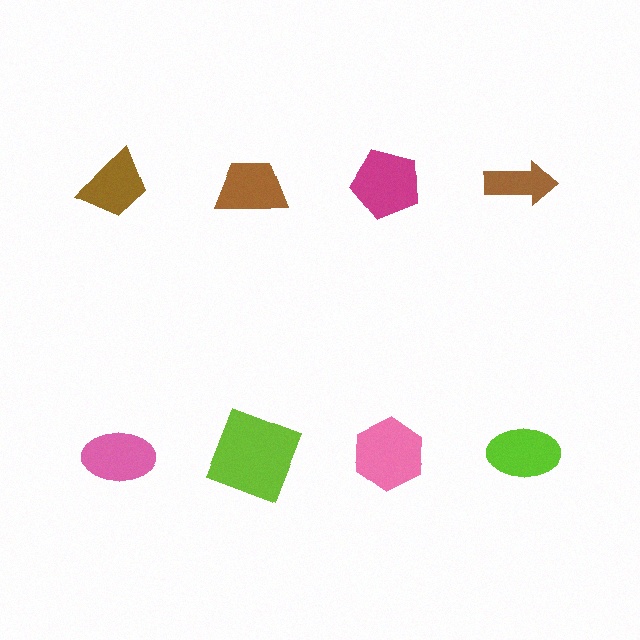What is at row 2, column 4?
A lime ellipse.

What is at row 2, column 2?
A lime square.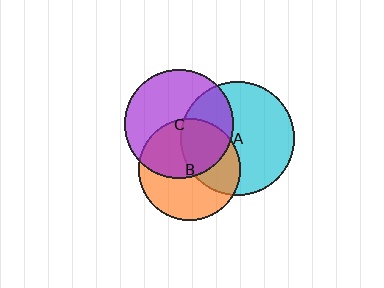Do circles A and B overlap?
Yes.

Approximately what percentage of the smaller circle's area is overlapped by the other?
Approximately 40%.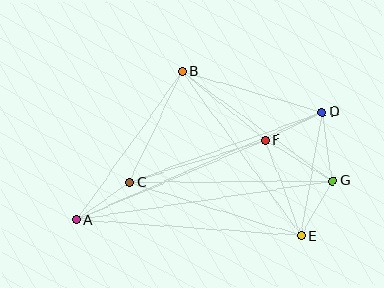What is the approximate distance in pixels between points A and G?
The distance between A and G is approximately 259 pixels.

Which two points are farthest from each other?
Points A and D are farthest from each other.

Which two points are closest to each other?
Points E and G are closest to each other.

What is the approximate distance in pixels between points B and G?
The distance between B and G is approximately 186 pixels.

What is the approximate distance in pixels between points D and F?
The distance between D and F is approximately 64 pixels.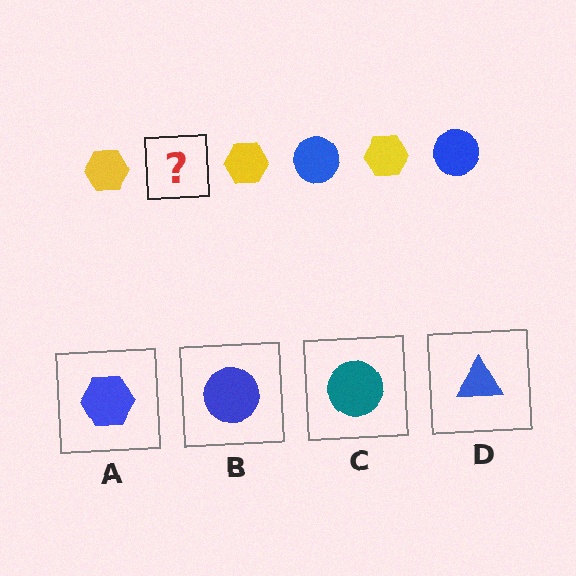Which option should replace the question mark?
Option B.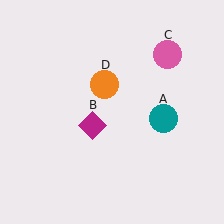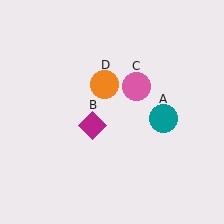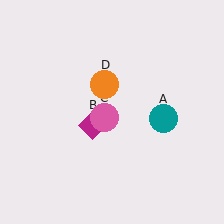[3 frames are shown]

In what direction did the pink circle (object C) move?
The pink circle (object C) moved down and to the left.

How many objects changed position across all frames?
1 object changed position: pink circle (object C).